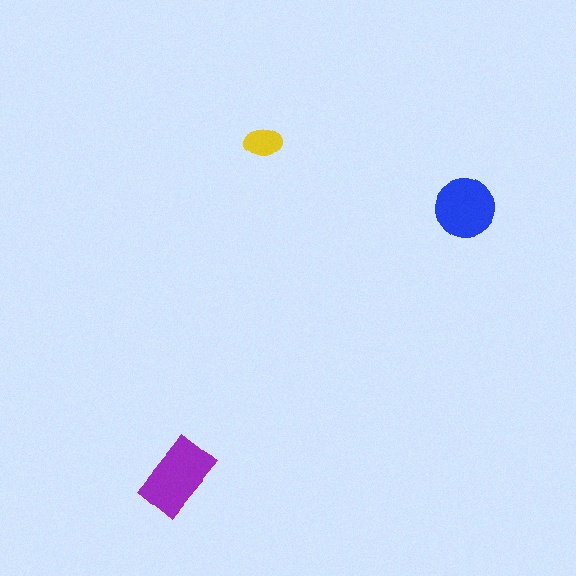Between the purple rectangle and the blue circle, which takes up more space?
The purple rectangle.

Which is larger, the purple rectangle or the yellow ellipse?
The purple rectangle.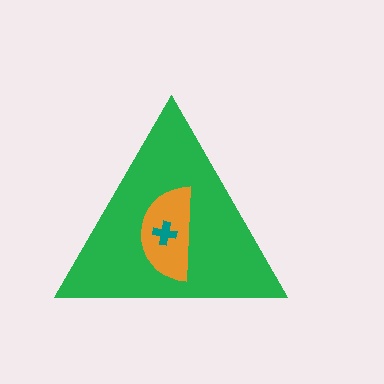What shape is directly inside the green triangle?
The orange semicircle.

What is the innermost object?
The teal cross.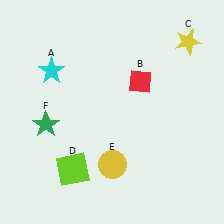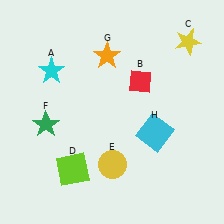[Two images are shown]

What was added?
An orange star (G), a cyan square (H) were added in Image 2.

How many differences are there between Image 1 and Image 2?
There are 2 differences between the two images.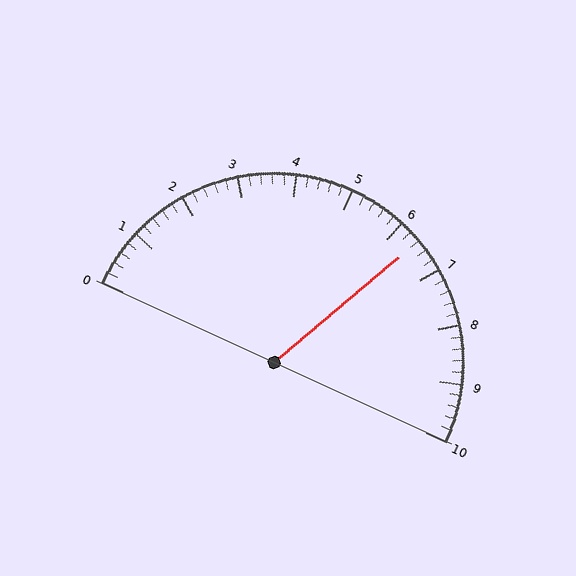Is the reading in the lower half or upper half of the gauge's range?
The reading is in the upper half of the range (0 to 10).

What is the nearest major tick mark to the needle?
The nearest major tick mark is 6.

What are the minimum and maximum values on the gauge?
The gauge ranges from 0 to 10.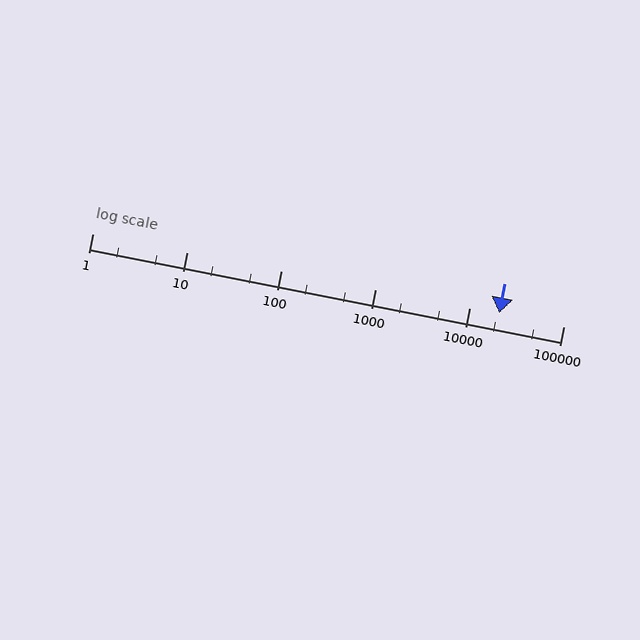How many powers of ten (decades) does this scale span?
The scale spans 5 decades, from 1 to 100000.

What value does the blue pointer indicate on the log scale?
The pointer indicates approximately 21000.